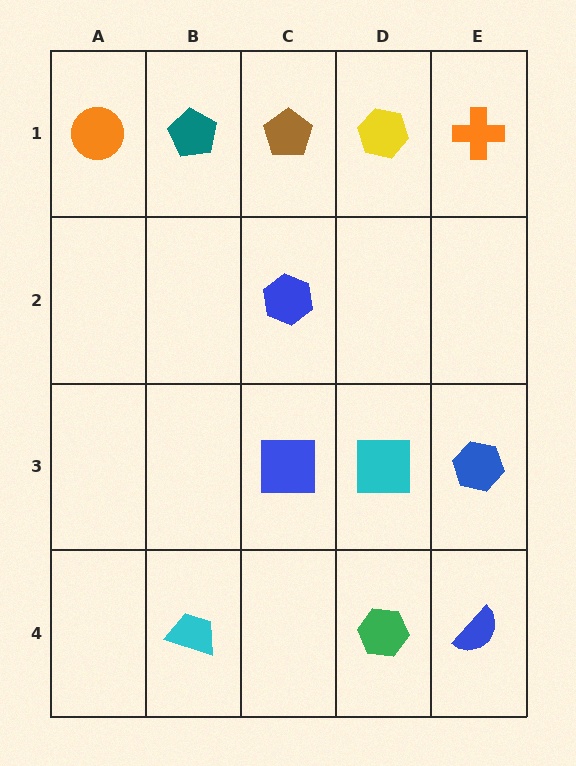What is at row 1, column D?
A yellow hexagon.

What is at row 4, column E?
A blue semicircle.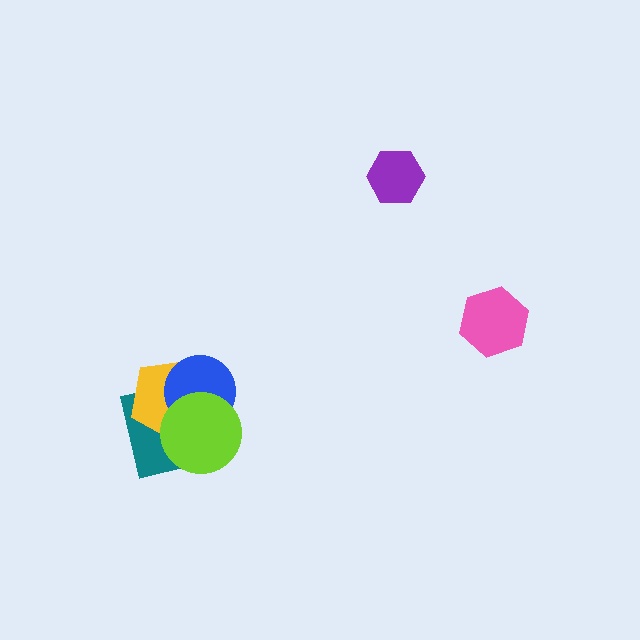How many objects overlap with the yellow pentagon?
3 objects overlap with the yellow pentagon.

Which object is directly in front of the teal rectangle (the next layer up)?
The yellow pentagon is directly in front of the teal rectangle.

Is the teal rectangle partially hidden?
Yes, it is partially covered by another shape.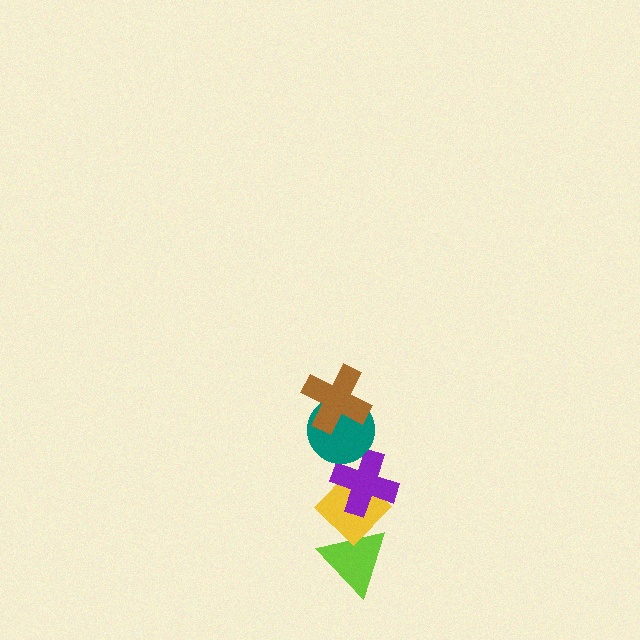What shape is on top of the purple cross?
The teal circle is on top of the purple cross.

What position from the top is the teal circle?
The teal circle is 2nd from the top.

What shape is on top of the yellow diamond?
The purple cross is on top of the yellow diamond.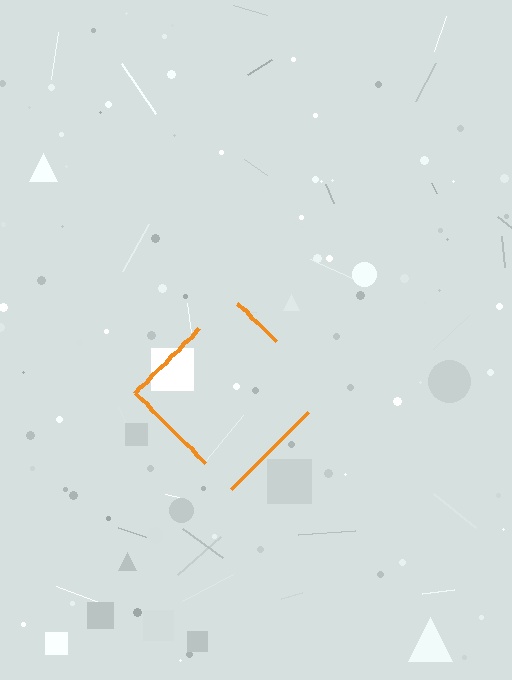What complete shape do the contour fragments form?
The contour fragments form a diamond.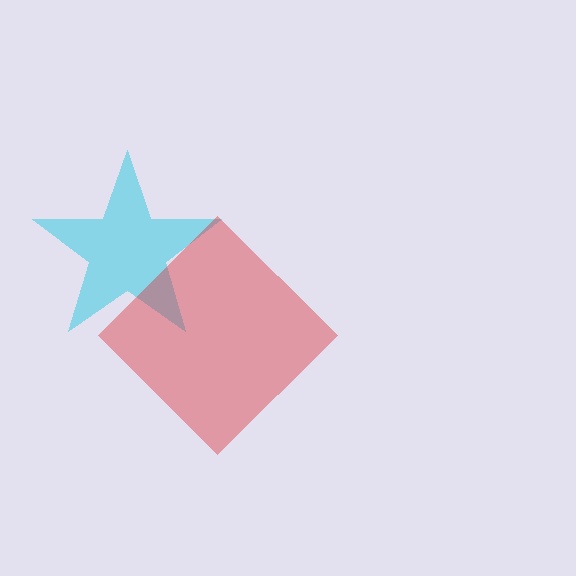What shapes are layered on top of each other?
The layered shapes are: a cyan star, a red diamond.